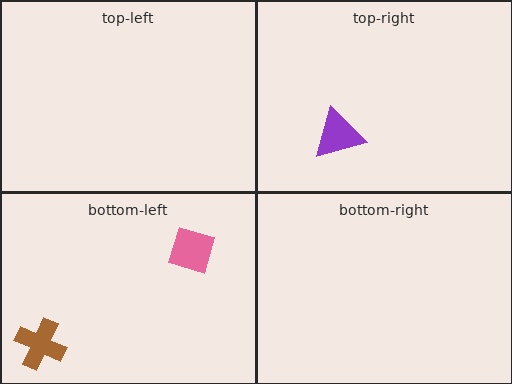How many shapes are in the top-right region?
1.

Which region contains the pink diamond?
The bottom-left region.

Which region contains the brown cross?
The bottom-left region.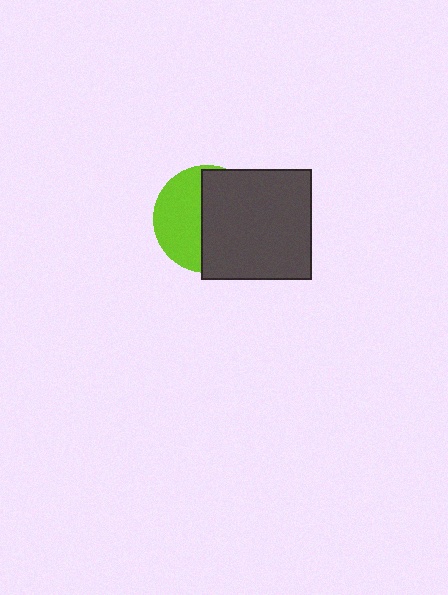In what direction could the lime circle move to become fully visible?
The lime circle could move left. That would shift it out from behind the dark gray square entirely.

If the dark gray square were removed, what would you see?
You would see the complete lime circle.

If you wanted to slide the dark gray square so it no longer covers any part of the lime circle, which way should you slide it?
Slide it right — that is the most direct way to separate the two shapes.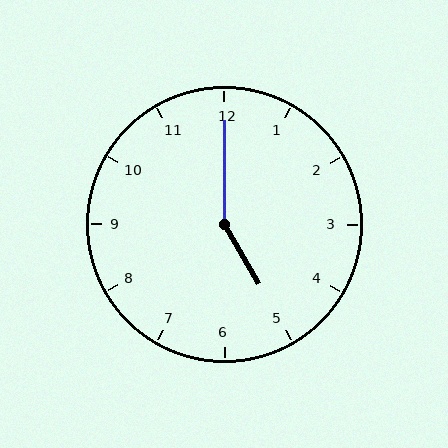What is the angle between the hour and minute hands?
Approximately 150 degrees.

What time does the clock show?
5:00.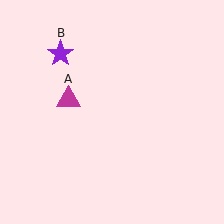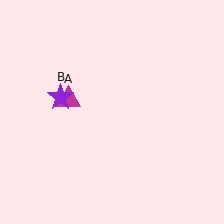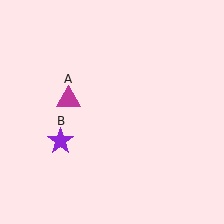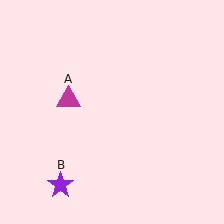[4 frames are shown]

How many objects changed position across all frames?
1 object changed position: purple star (object B).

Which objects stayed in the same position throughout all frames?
Magenta triangle (object A) remained stationary.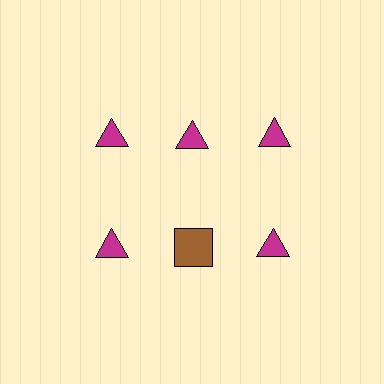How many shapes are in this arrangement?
There are 6 shapes arranged in a grid pattern.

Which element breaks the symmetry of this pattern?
The brown square in the second row, second from left column breaks the symmetry. All other shapes are magenta triangles.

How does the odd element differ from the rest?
It differs in both color (brown instead of magenta) and shape (square instead of triangle).